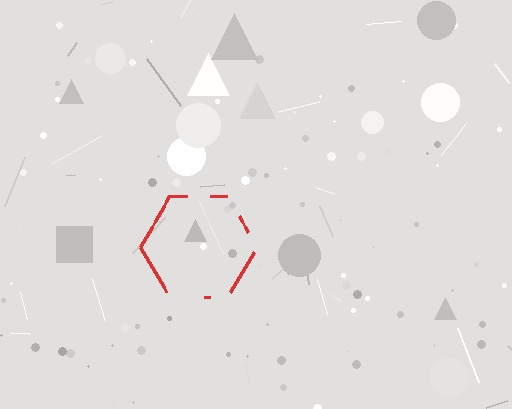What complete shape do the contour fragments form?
The contour fragments form a hexagon.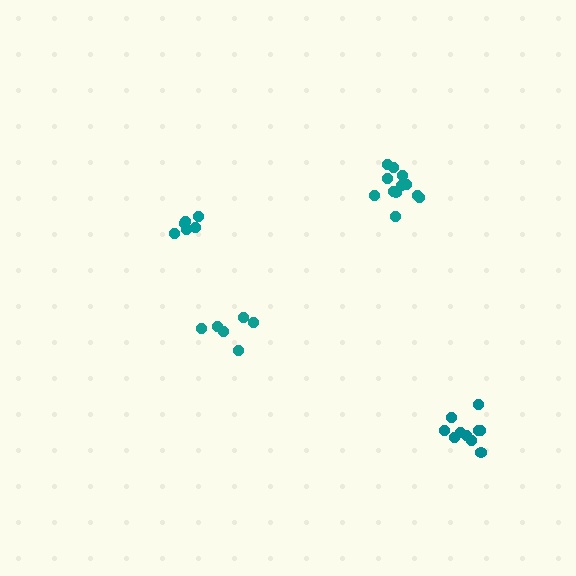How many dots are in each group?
Group 1: 12 dots, Group 2: 6 dots, Group 3: 10 dots, Group 4: 6 dots (34 total).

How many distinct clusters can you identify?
There are 4 distinct clusters.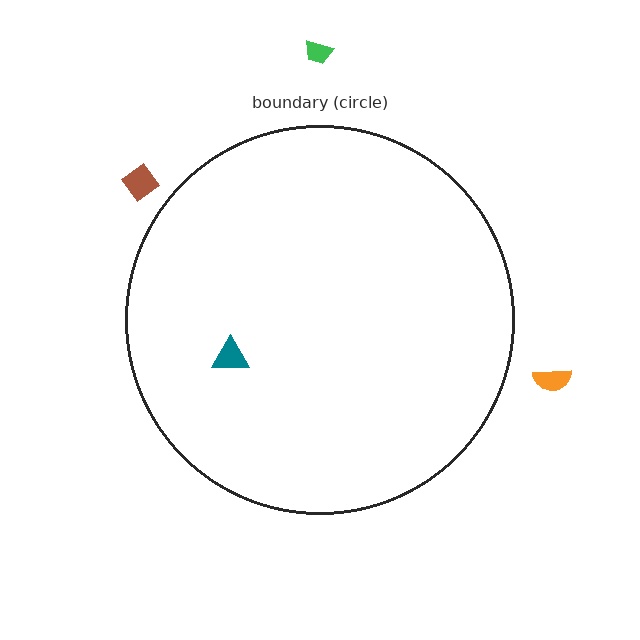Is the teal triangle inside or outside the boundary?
Inside.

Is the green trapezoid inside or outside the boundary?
Outside.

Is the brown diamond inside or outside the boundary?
Outside.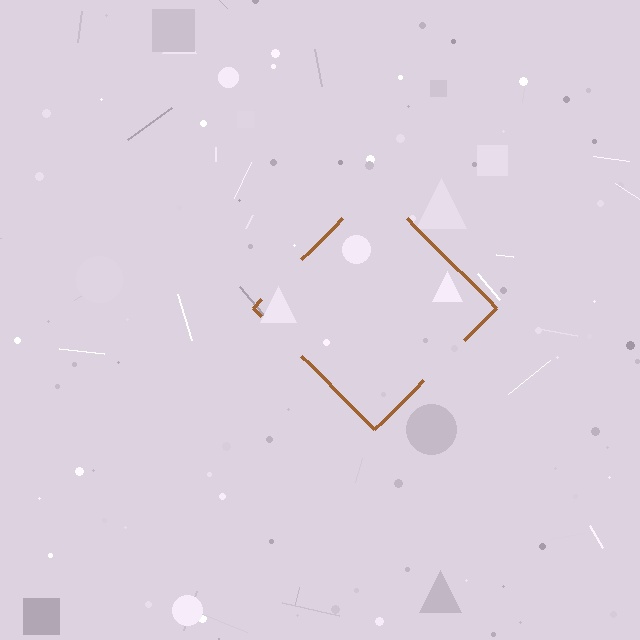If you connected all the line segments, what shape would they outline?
They would outline a diamond.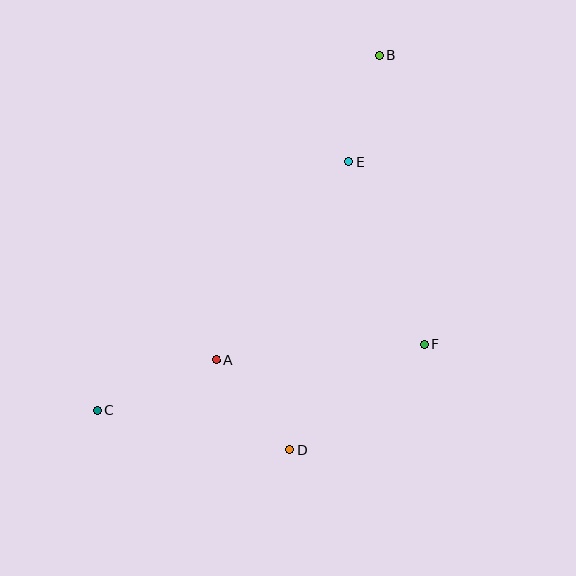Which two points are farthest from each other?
Points B and C are farthest from each other.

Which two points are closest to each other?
Points B and E are closest to each other.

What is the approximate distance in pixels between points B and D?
The distance between B and D is approximately 404 pixels.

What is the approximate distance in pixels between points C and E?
The distance between C and E is approximately 354 pixels.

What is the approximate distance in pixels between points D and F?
The distance between D and F is approximately 171 pixels.